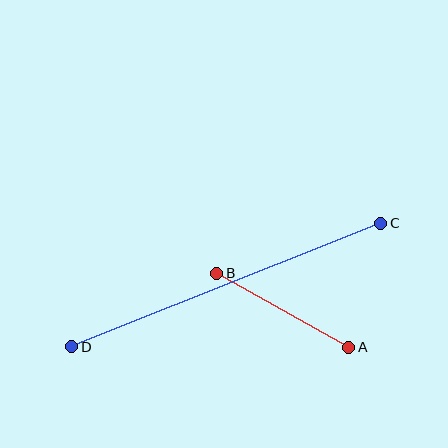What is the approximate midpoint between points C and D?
The midpoint is at approximately (226, 285) pixels.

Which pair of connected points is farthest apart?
Points C and D are farthest apart.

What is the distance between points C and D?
The distance is approximately 333 pixels.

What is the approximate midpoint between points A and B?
The midpoint is at approximately (283, 310) pixels.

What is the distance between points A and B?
The distance is approximately 151 pixels.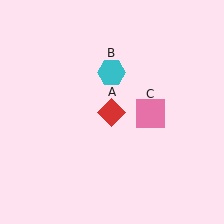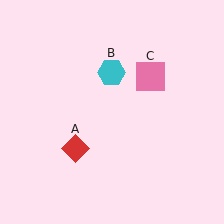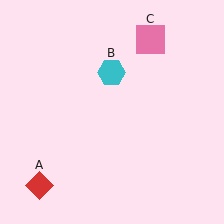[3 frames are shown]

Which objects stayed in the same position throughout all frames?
Cyan hexagon (object B) remained stationary.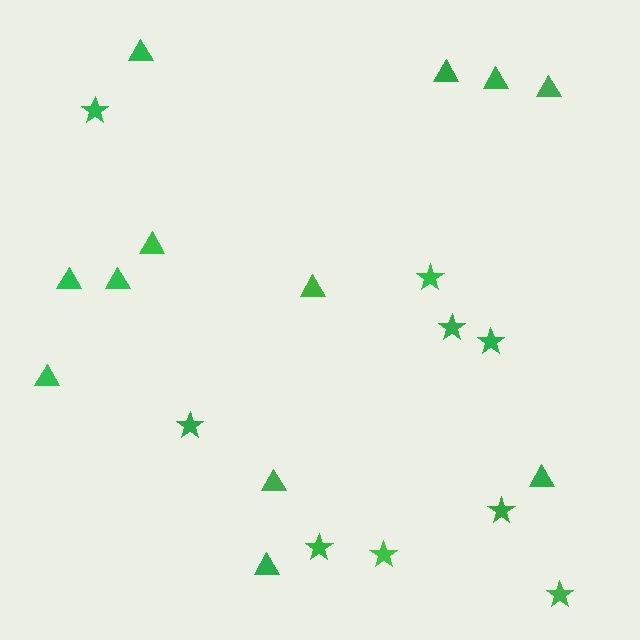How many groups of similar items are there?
There are 2 groups: one group of stars (9) and one group of triangles (12).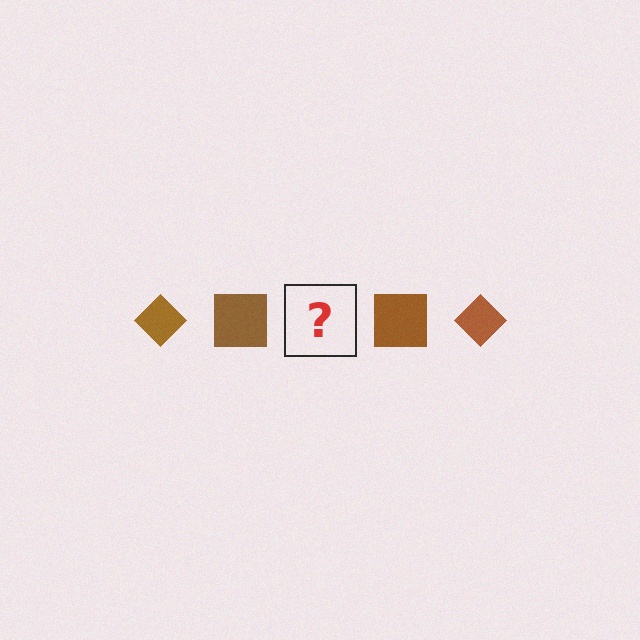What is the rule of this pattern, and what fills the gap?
The rule is that the pattern cycles through diamond, square shapes in brown. The gap should be filled with a brown diamond.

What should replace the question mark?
The question mark should be replaced with a brown diamond.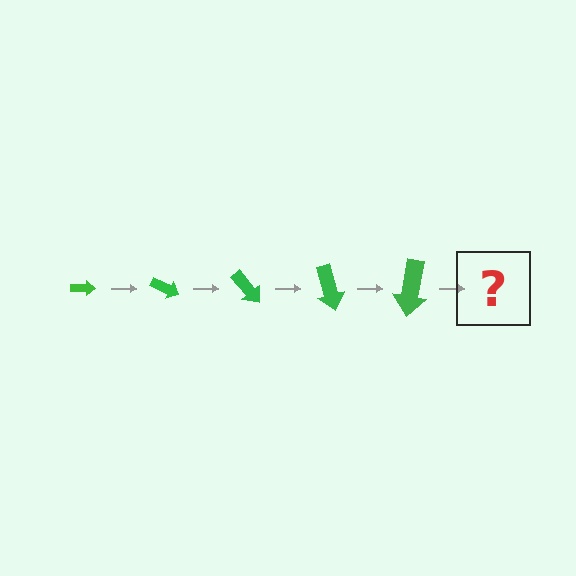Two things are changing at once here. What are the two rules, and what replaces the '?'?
The two rules are that the arrow grows larger each step and it rotates 25 degrees each step. The '?' should be an arrow, larger than the previous one and rotated 125 degrees from the start.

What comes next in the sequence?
The next element should be an arrow, larger than the previous one and rotated 125 degrees from the start.